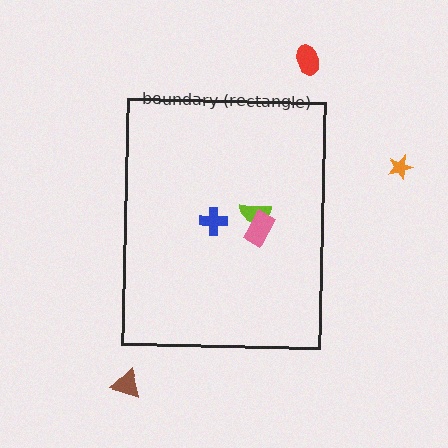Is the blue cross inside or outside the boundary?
Inside.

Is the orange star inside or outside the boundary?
Outside.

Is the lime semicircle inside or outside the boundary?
Inside.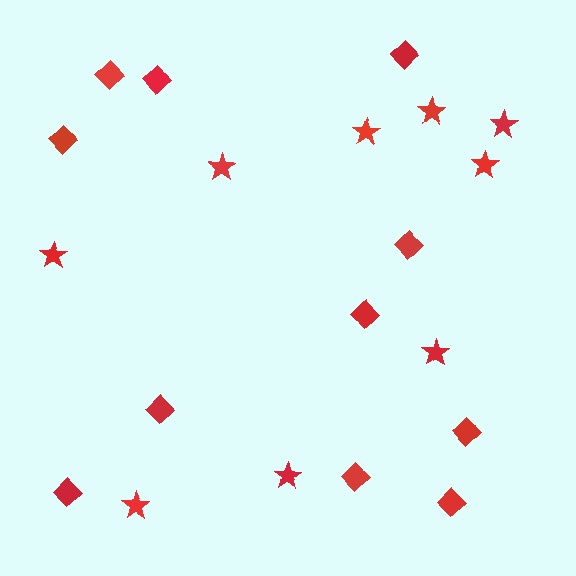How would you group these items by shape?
There are 2 groups: one group of diamonds (11) and one group of stars (9).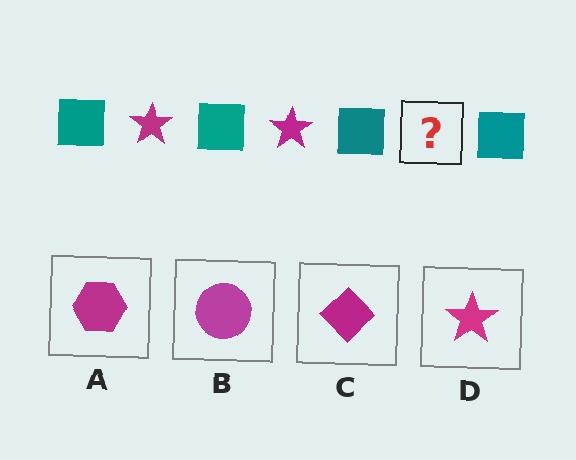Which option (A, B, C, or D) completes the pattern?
D.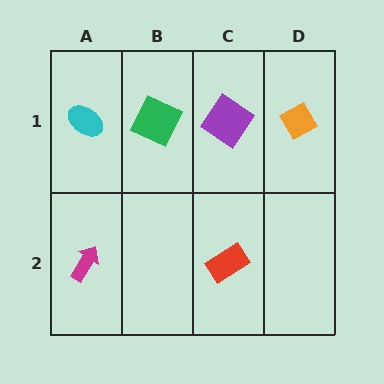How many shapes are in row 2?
2 shapes.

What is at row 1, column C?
A purple diamond.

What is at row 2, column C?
A red rectangle.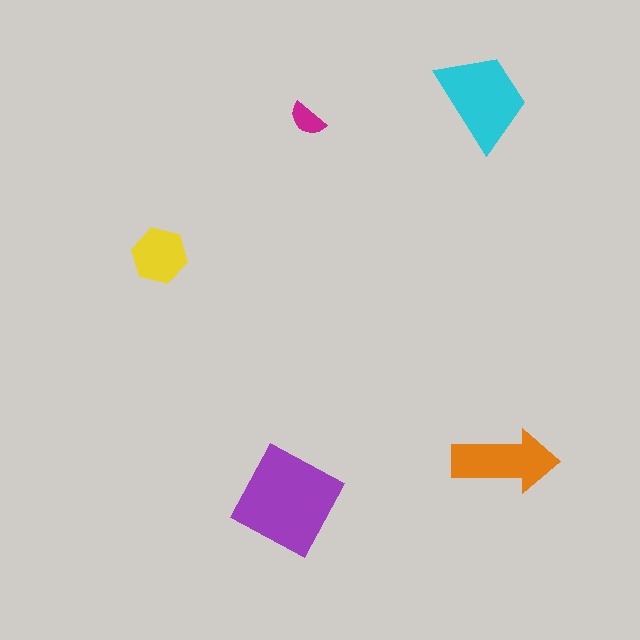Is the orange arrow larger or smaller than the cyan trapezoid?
Smaller.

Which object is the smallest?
The magenta semicircle.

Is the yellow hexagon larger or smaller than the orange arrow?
Smaller.